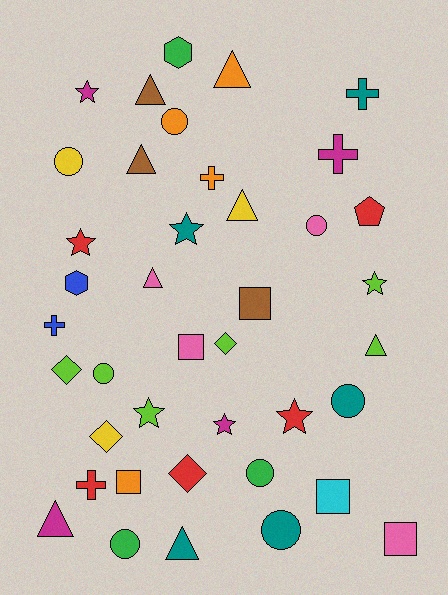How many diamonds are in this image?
There are 4 diamonds.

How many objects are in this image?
There are 40 objects.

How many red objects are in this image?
There are 5 red objects.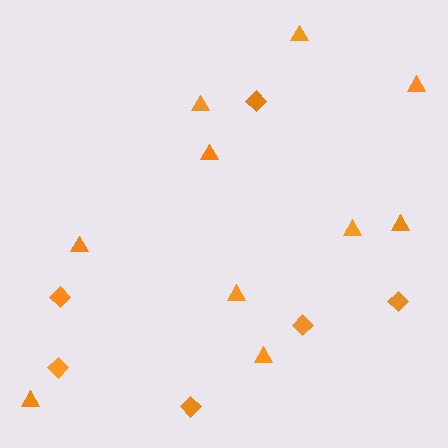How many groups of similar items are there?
There are 2 groups: one group of triangles (10) and one group of diamonds (6).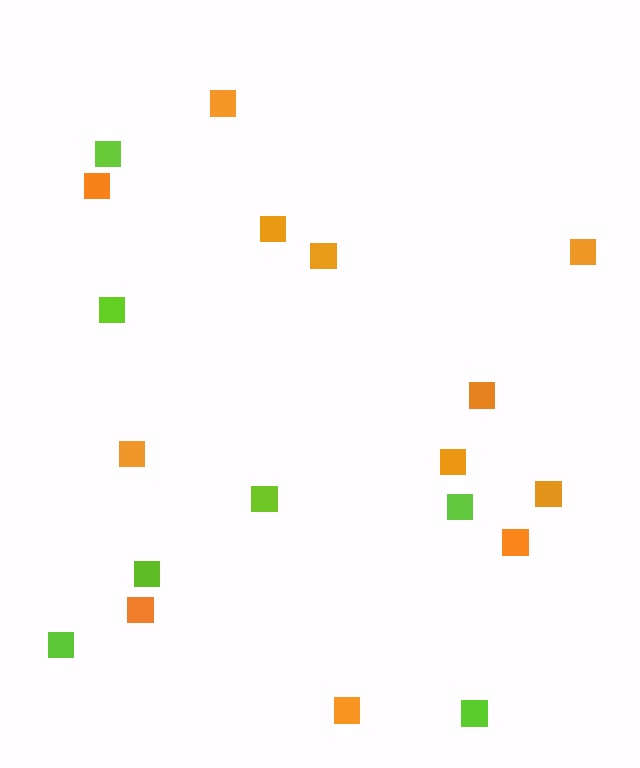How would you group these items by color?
There are 2 groups: one group of orange squares (12) and one group of lime squares (7).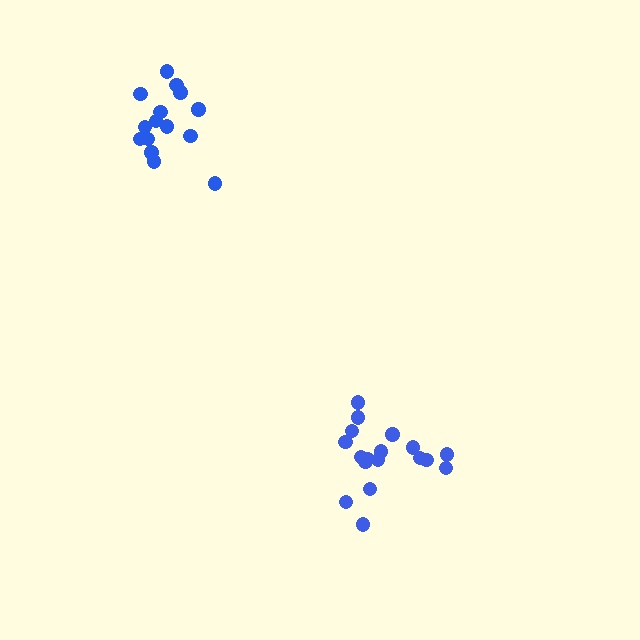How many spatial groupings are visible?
There are 2 spatial groupings.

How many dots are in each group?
Group 1: 18 dots, Group 2: 15 dots (33 total).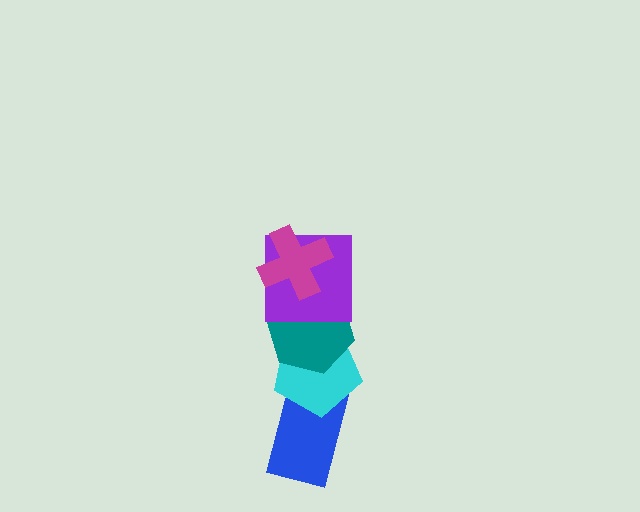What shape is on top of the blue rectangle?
The cyan pentagon is on top of the blue rectangle.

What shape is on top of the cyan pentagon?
The teal hexagon is on top of the cyan pentagon.